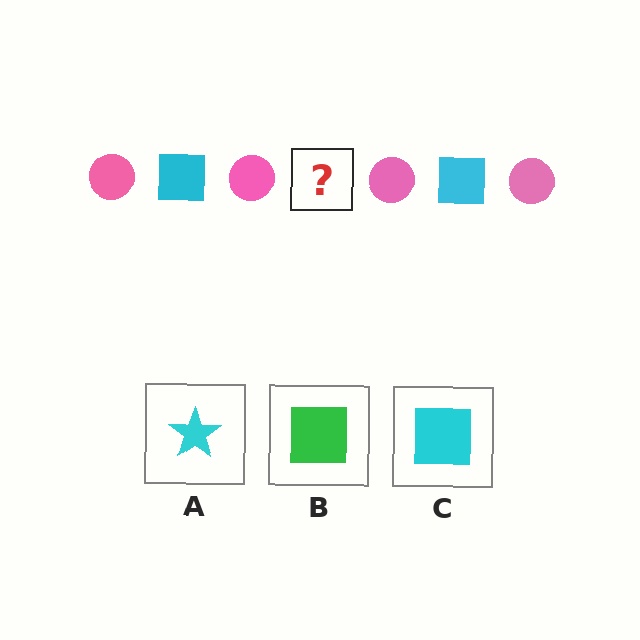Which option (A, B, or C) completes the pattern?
C.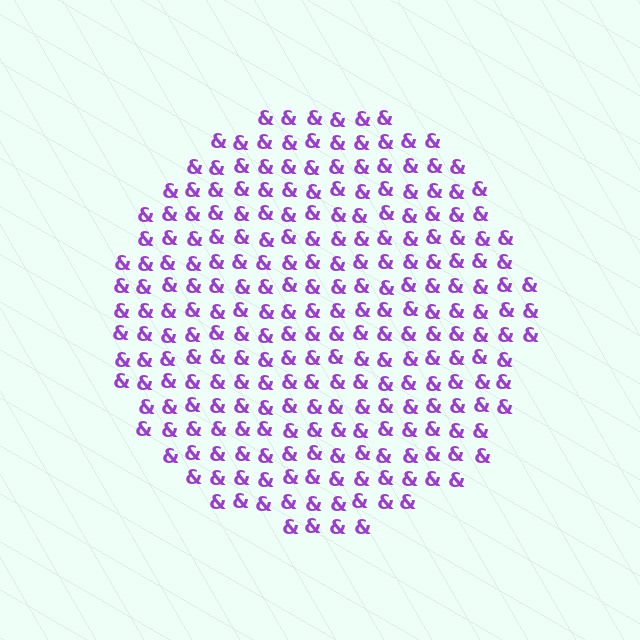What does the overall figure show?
The overall figure shows a circle.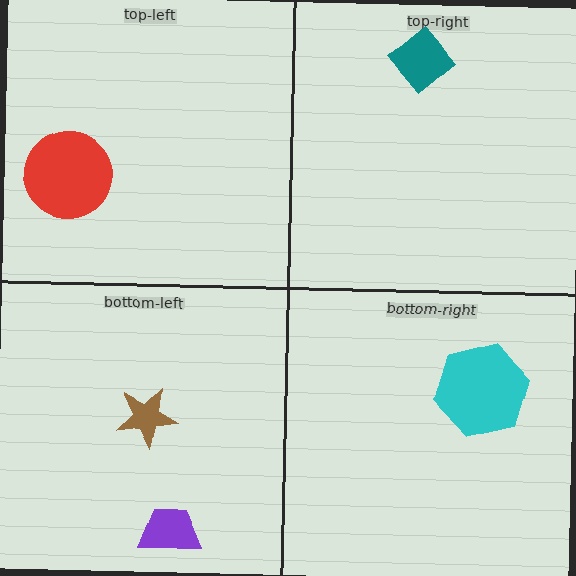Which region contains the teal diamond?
The top-right region.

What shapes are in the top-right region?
The teal diamond.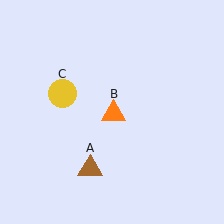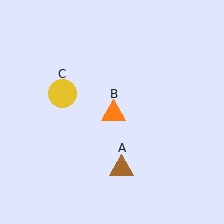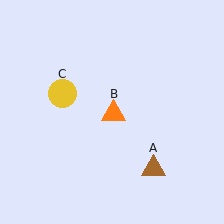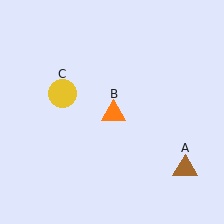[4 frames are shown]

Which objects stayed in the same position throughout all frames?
Orange triangle (object B) and yellow circle (object C) remained stationary.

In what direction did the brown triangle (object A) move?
The brown triangle (object A) moved right.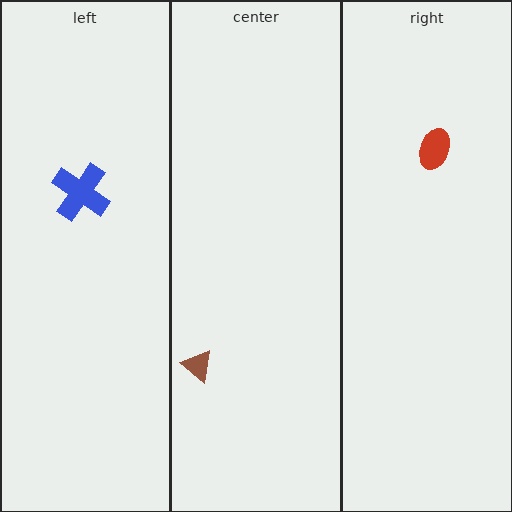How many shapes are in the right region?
1.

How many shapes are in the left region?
1.